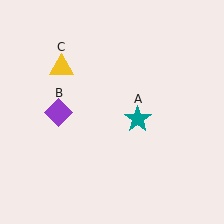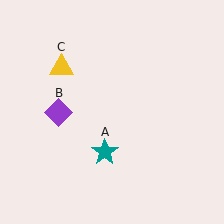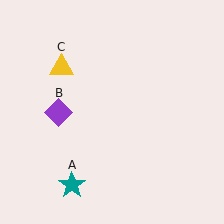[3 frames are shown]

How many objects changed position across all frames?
1 object changed position: teal star (object A).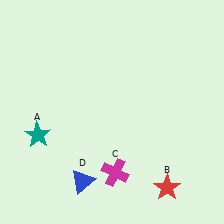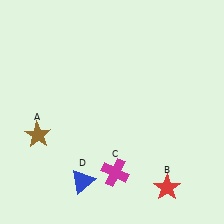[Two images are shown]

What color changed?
The star (A) changed from teal in Image 1 to brown in Image 2.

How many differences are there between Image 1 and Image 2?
There is 1 difference between the two images.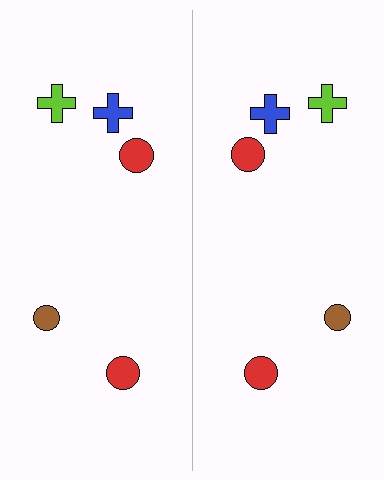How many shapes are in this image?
There are 10 shapes in this image.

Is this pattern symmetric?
Yes, this pattern has bilateral (reflection) symmetry.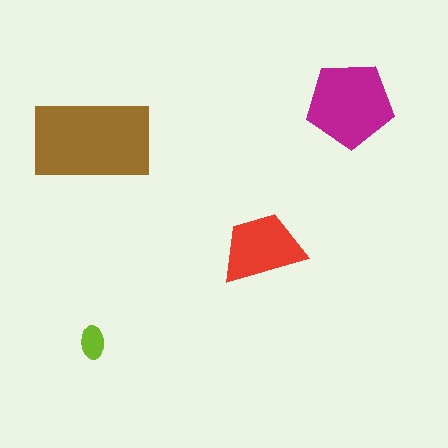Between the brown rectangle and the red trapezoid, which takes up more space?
The brown rectangle.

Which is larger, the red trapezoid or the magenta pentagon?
The magenta pentagon.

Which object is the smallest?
The lime ellipse.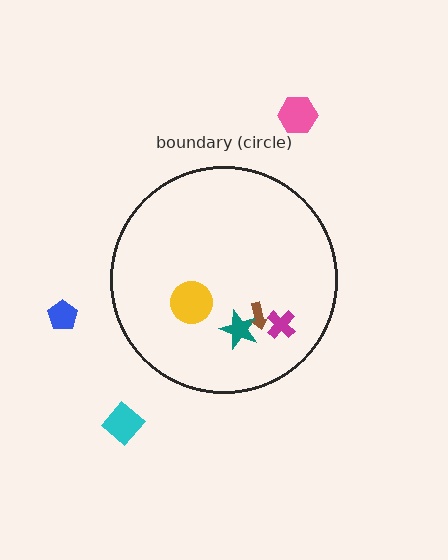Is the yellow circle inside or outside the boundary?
Inside.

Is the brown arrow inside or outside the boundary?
Inside.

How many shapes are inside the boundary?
4 inside, 3 outside.